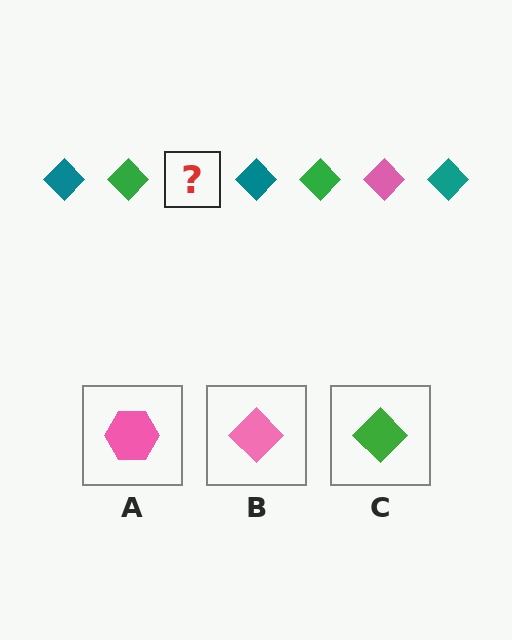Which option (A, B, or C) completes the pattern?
B.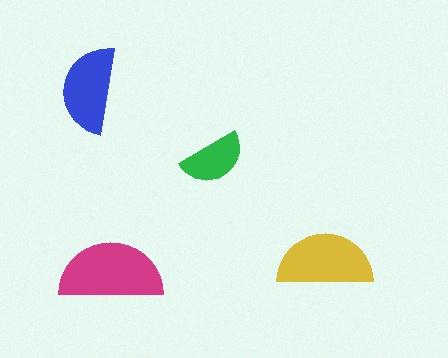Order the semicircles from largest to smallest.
the magenta one, the yellow one, the blue one, the green one.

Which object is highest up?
The blue semicircle is topmost.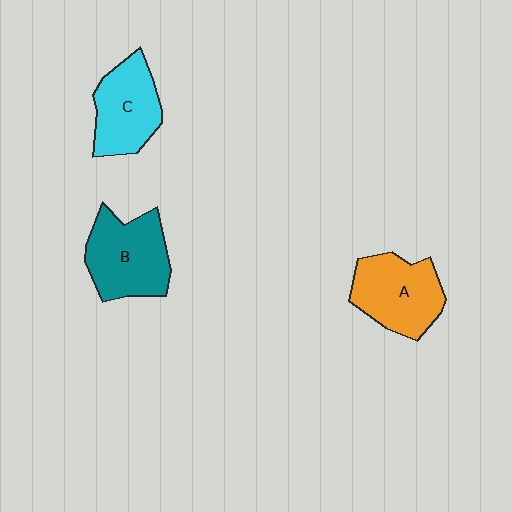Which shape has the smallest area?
Shape C (cyan).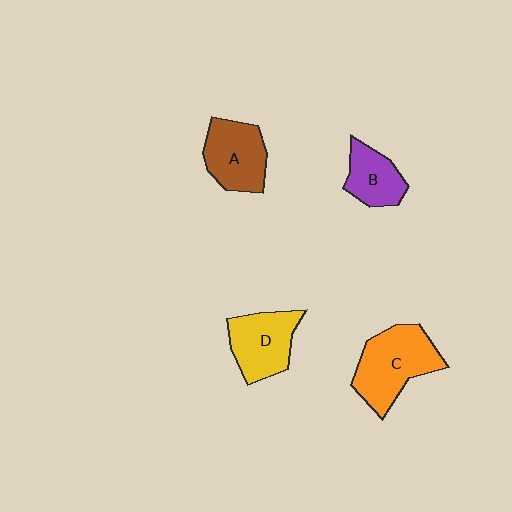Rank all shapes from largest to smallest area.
From largest to smallest: C (orange), D (yellow), A (brown), B (purple).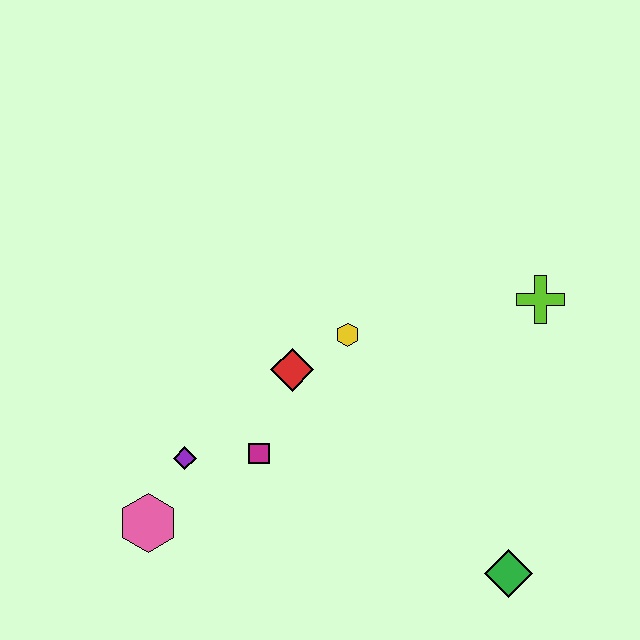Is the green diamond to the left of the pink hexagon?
No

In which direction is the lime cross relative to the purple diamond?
The lime cross is to the right of the purple diamond.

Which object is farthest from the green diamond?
The pink hexagon is farthest from the green diamond.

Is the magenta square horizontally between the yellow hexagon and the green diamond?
No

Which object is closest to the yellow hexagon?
The red diamond is closest to the yellow hexagon.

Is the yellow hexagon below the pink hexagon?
No